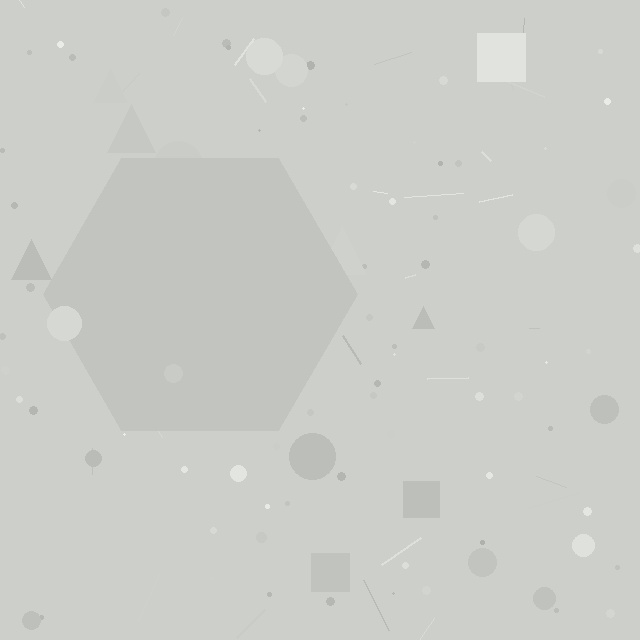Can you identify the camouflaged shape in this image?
The camouflaged shape is a hexagon.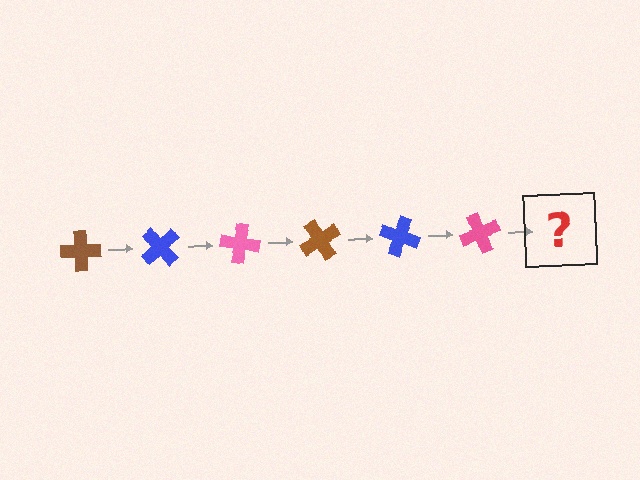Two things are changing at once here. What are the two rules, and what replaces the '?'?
The two rules are that it rotates 50 degrees each step and the color cycles through brown, blue, and pink. The '?' should be a brown cross, rotated 300 degrees from the start.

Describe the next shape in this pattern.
It should be a brown cross, rotated 300 degrees from the start.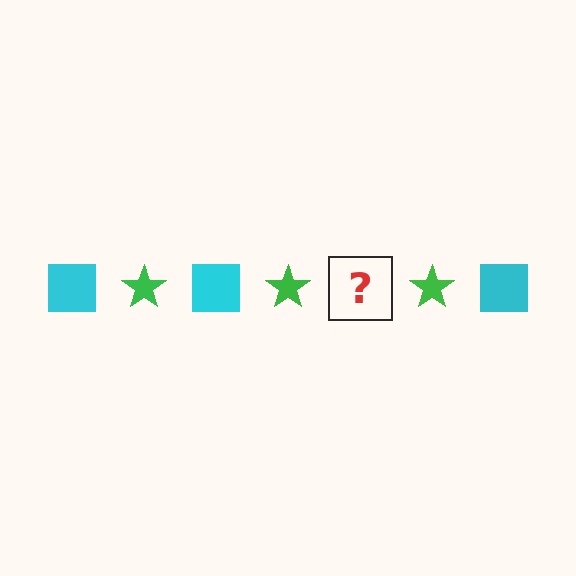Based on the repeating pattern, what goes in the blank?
The blank should be a cyan square.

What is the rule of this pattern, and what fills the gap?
The rule is that the pattern alternates between cyan square and green star. The gap should be filled with a cyan square.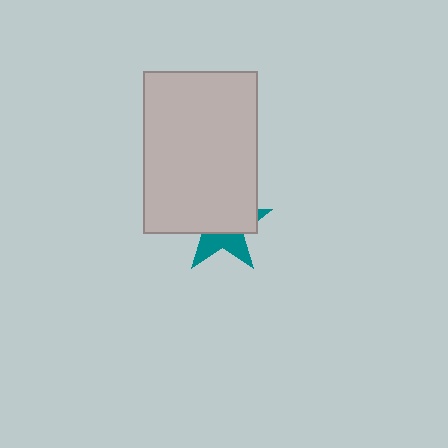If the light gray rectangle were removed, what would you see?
You would see the complete teal star.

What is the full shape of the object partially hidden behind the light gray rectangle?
The partially hidden object is a teal star.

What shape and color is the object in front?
The object in front is a light gray rectangle.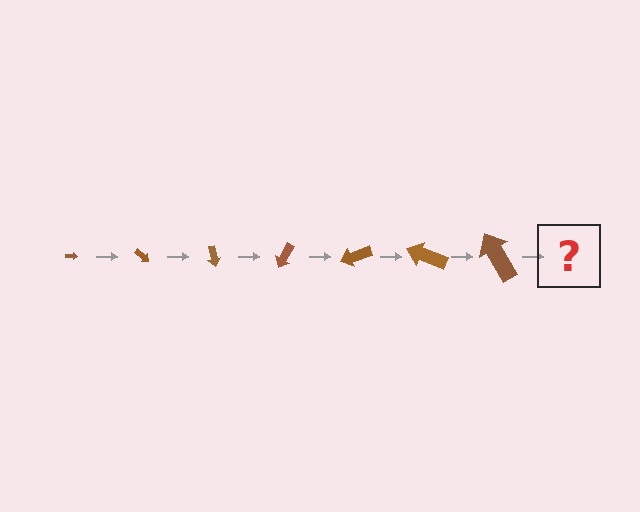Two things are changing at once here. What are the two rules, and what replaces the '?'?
The two rules are that the arrow grows larger each step and it rotates 40 degrees each step. The '?' should be an arrow, larger than the previous one and rotated 280 degrees from the start.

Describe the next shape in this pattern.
It should be an arrow, larger than the previous one and rotated 280 degrees from the start.